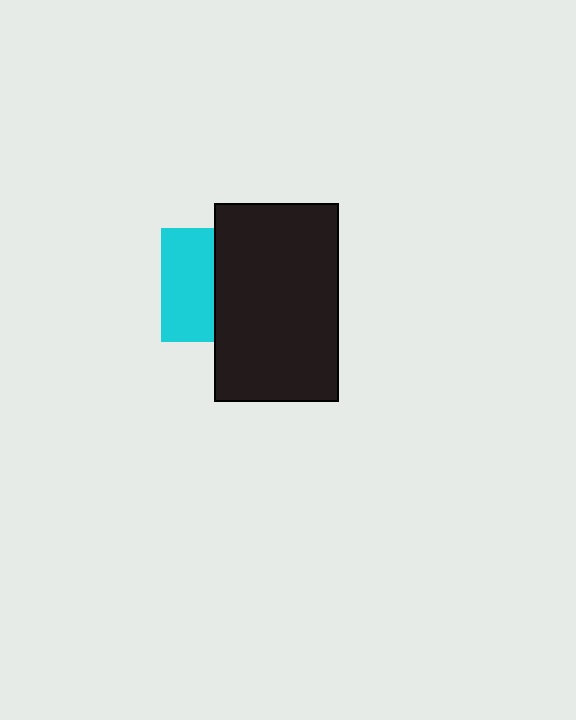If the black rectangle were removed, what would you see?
You would see the complete cyan square.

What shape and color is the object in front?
The object in front is a black rectangle.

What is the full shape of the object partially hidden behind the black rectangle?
The partially hidden object is a cyan square.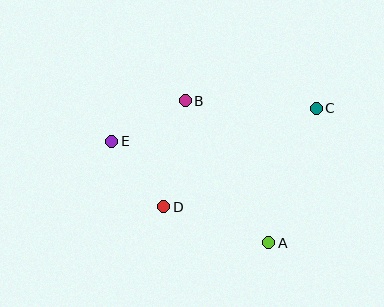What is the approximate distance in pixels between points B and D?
The distance between B and D is approximately 108 pixels.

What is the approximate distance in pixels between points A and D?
The distance between A and D is approximately 111 pixels.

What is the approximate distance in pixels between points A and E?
The distance between A and E is approximately 187 pixels.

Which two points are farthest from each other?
Points C and E are farthest from each other.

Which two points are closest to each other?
Points D and E are closest to each other.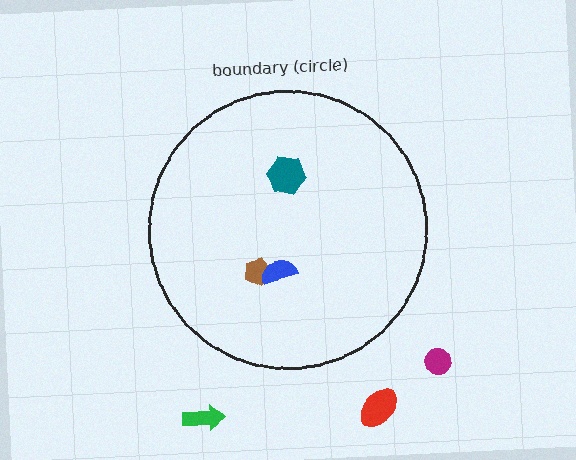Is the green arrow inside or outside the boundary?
Outside.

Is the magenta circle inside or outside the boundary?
Outside.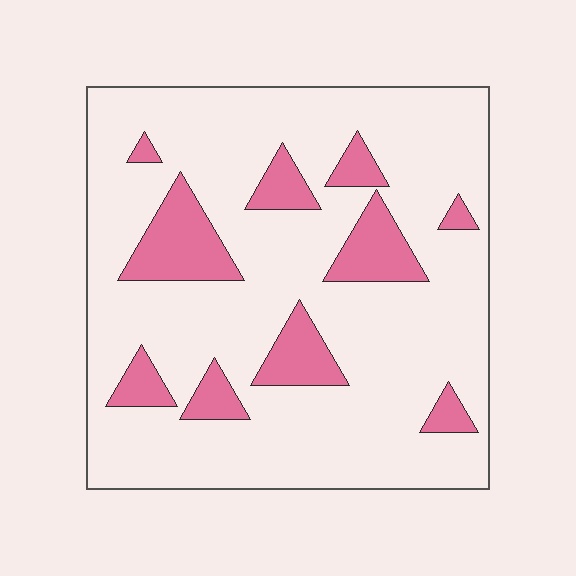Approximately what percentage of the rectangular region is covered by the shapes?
Approximately 20%.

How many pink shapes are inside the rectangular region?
10.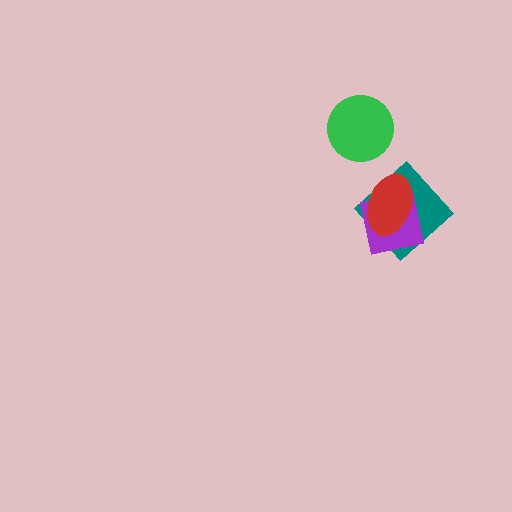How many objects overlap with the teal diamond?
2 objects overlap with the teal diamond.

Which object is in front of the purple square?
The red ellipse is in front of the purple square.